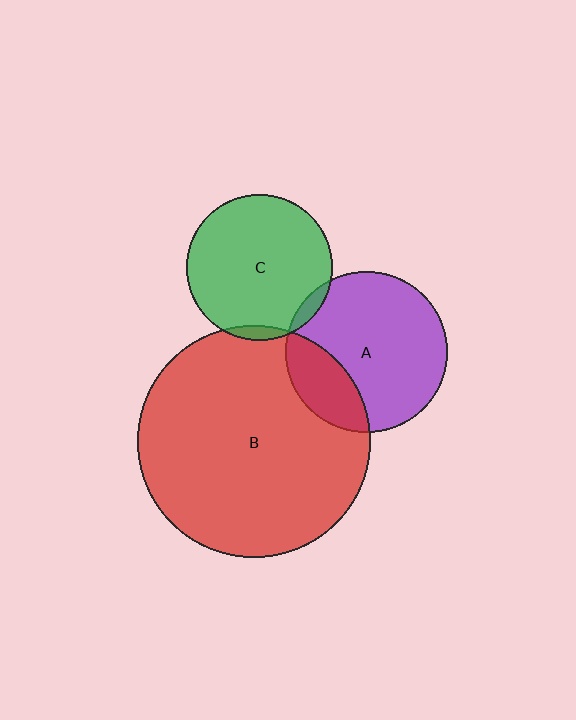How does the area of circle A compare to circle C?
Approximately 1.2 times.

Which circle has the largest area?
Circle B (red).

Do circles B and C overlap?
Yes.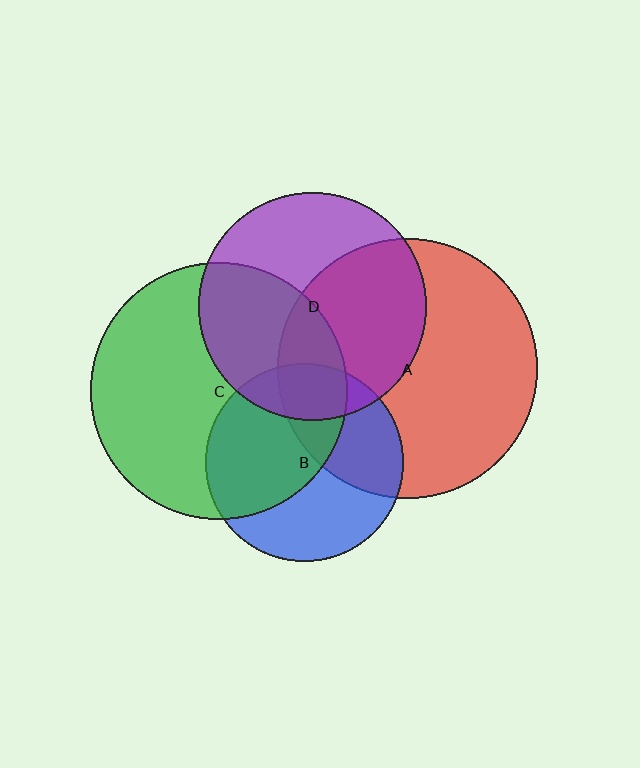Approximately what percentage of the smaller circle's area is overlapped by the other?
Approximately 15%.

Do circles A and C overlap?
Yes.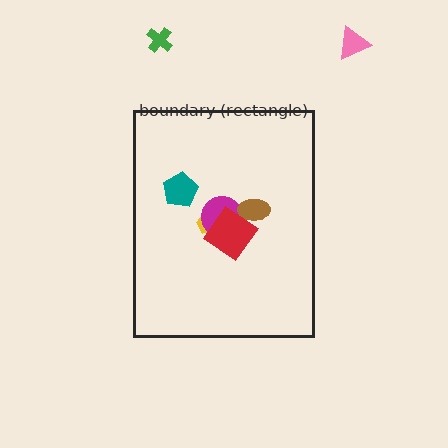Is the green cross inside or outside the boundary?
Outside.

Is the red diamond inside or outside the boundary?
Inside.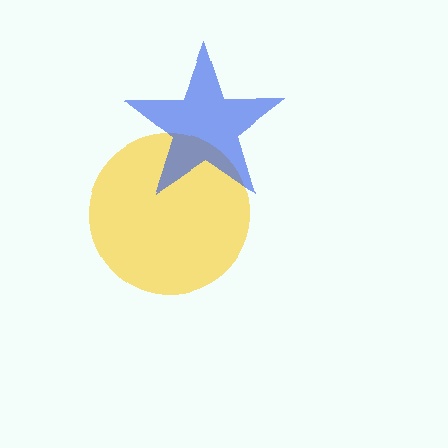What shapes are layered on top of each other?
The layered shapes are: a yellow circle, a blue star.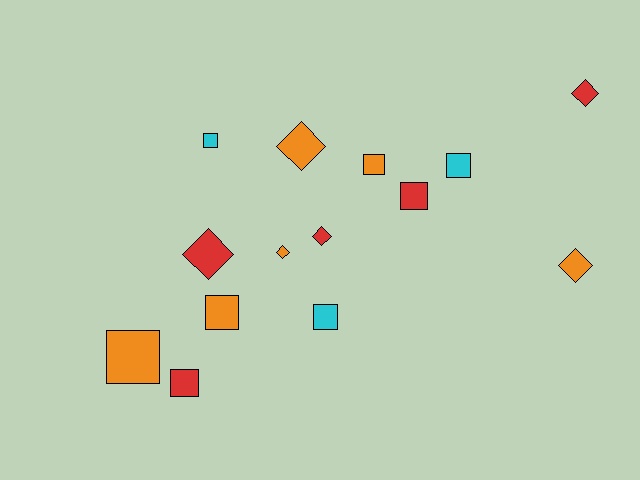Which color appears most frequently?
Orange, with 6 objects.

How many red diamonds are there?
There are 3 red diamonds.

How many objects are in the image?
There are 14 objects.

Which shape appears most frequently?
Square, with 8 objects.